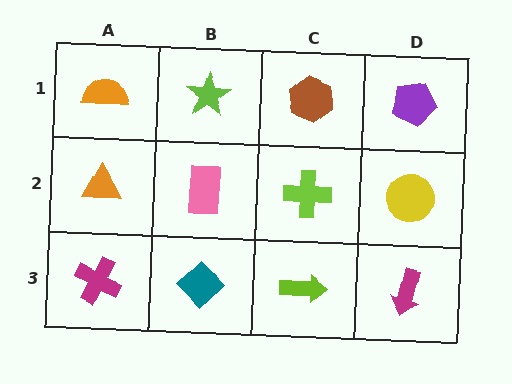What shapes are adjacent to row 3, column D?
A yellow circle (row 2, column D), a lime arrow (row 3, column C).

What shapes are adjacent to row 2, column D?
A purple pentagon (row 1, column D), a magenta arrow (row 3, column D), a lime cross (row 2, column C).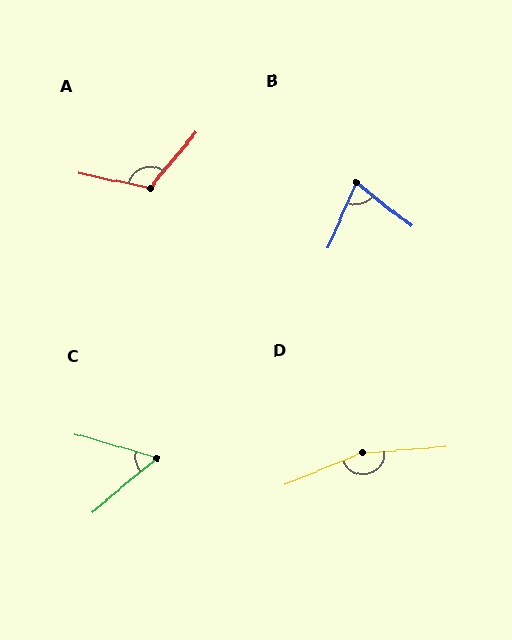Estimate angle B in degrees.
Approximately 76 degrees.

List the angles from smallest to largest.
C (56°), B (76°), A (118°), D (162°).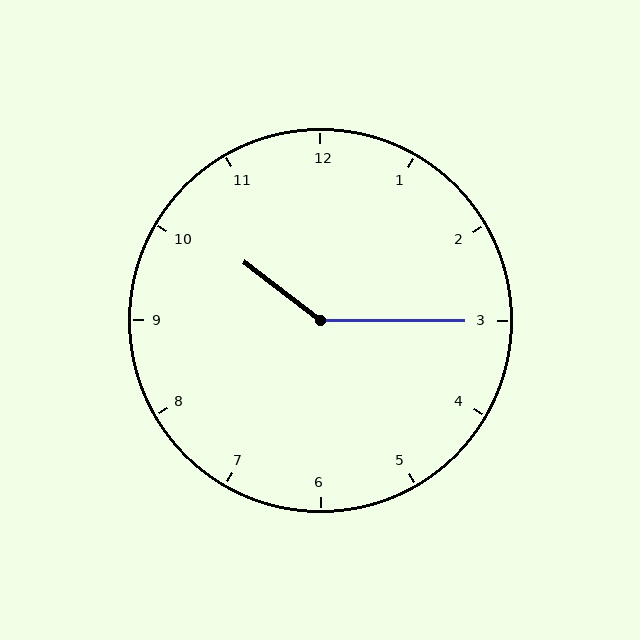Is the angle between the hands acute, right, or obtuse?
It is obtuse.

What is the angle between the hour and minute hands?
Approximately 142 degrees.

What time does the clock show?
10:15.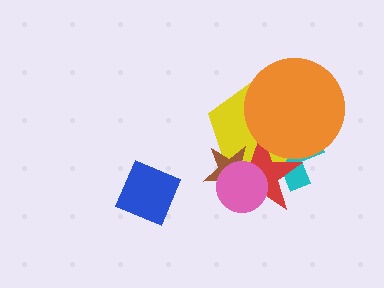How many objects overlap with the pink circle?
3 objects overlap with the pink circle.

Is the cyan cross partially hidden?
Yes, it is partially covered by another shape.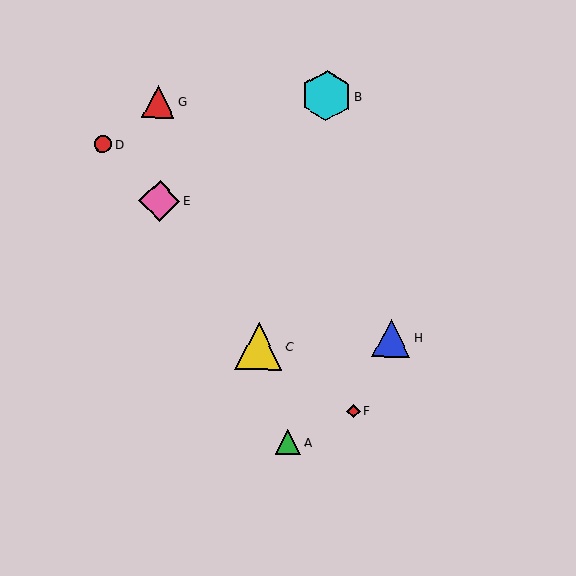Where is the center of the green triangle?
The center of the green triangle is at (288, 442).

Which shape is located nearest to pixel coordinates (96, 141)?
The red circle (labeled D) at (103, 144) is nearest to that location.